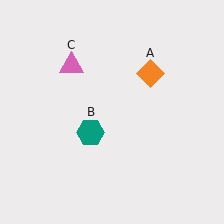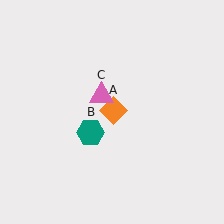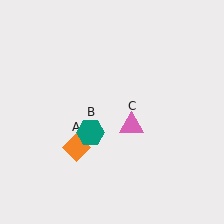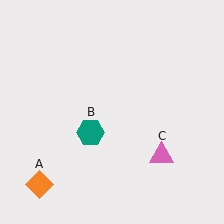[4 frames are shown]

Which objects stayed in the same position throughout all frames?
Teal hexagon (object B) remained stationary.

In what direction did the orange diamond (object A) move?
The orange diamond (object A) moved down and to the left.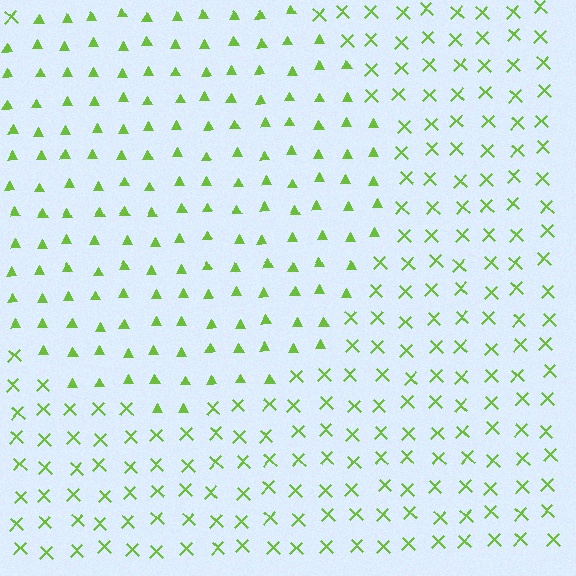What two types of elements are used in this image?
The image uses triangles inside the circle region and X marks outside it.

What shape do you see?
I see a circle.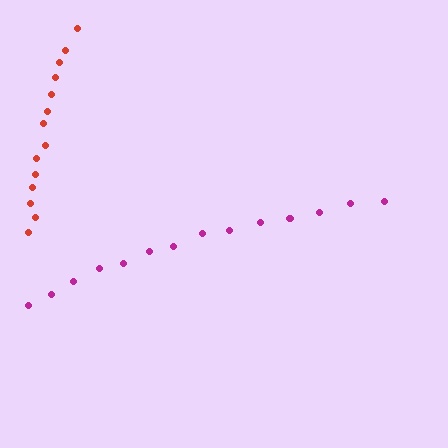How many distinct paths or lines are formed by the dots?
There are 2 distinct paths.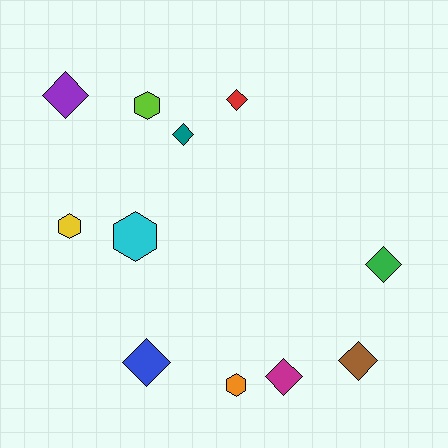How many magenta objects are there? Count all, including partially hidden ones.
There is 1 magenta object.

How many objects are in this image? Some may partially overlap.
There are 11 objects.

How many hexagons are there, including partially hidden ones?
There are 4 hexagons.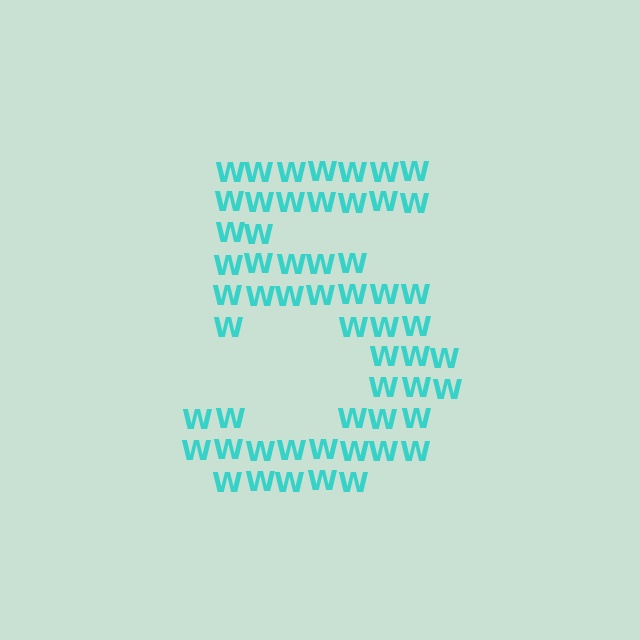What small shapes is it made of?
It is made of small letter W's.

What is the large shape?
The large shape is the digit 5.